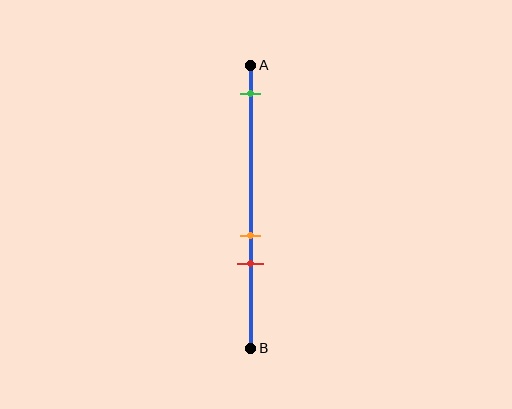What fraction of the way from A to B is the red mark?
The red mark is approximately 70% (0.7) of the way from A to B.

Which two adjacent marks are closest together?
The orange and red marks are the closest adjacent pair.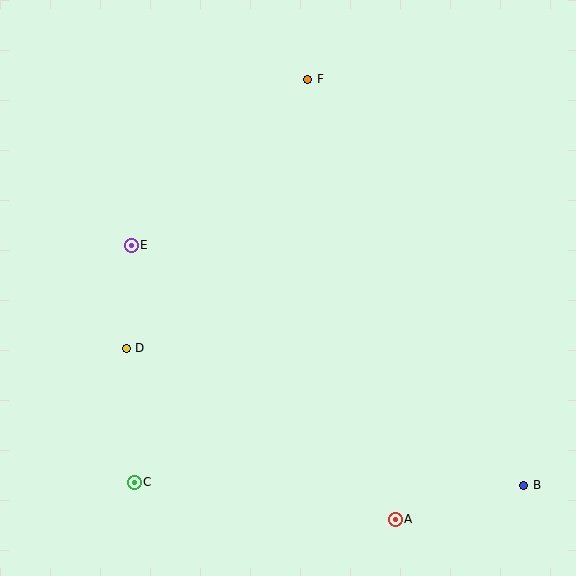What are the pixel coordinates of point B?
Point B is at (524, 485).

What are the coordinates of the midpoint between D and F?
The midpoint between D and F is at (217, 214).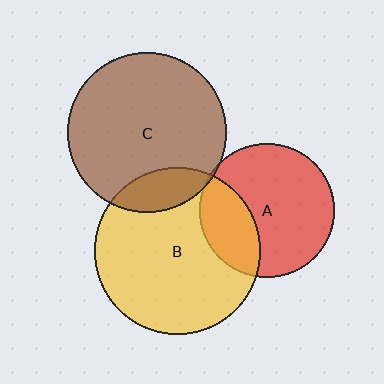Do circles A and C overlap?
Yes.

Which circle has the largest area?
Circle B (yellow).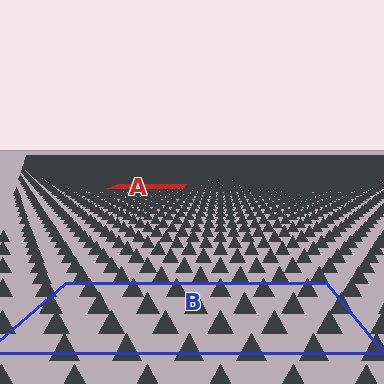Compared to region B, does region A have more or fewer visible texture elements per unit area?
Region A has more texture elements per unit area — they are packed more densely because it is farther away.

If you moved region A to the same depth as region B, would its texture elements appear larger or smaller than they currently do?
They would appear larger. At a closer depth, the same texture elements are projected at a bigger on-screen size.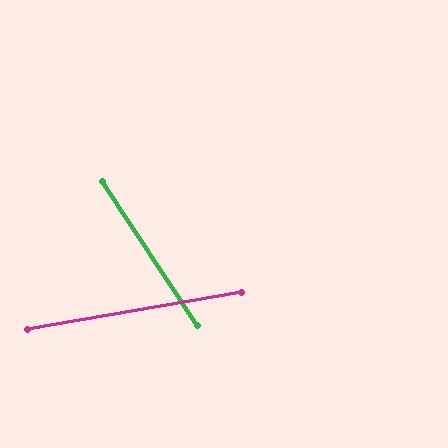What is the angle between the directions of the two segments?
Approximately 66 degrees.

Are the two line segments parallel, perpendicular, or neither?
Neither parallel nor perpendicular — they differ by about 66°.